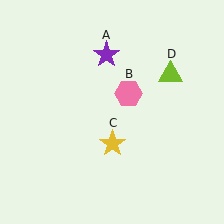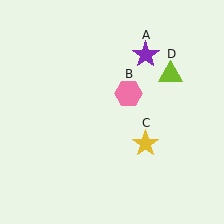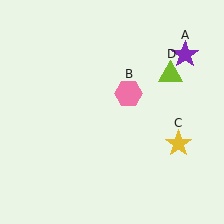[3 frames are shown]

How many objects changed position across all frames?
2 objects changed position: purple star (object A), yellow star (object C).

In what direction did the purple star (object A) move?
The purple star (object A) moved right.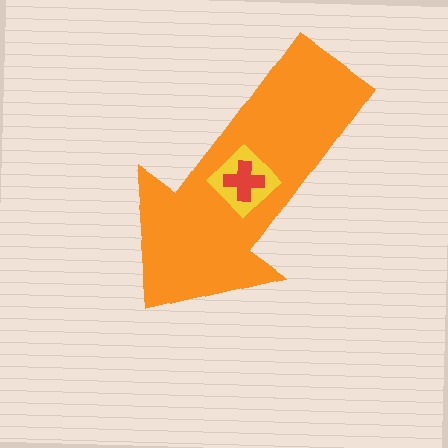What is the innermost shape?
The red cross.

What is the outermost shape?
The orange arrow.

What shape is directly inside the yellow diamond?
The red cross.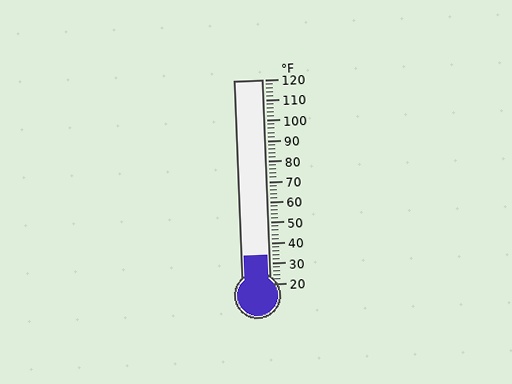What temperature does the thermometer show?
The thermometer shows approximately 34°F.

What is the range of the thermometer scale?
The thermometer scale ranges from 20°F to 120°F.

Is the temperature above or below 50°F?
The temperature is below 50°F.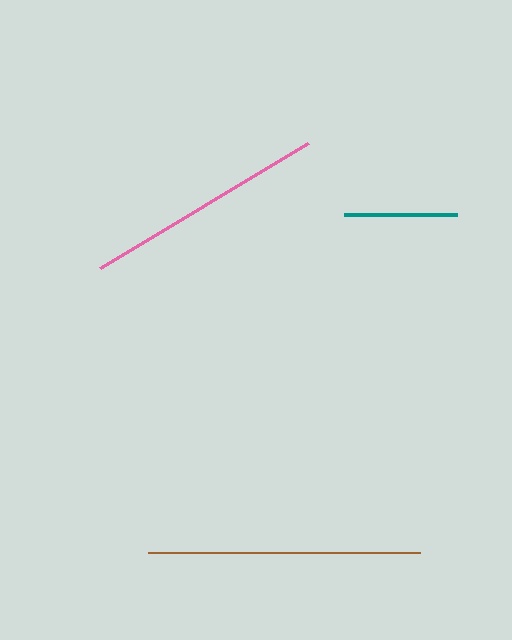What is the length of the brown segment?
The brown segment is approximately 272 pixels long.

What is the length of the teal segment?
The teal segment is approximately 114 pixels long.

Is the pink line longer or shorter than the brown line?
The brown line is longer than the pink line.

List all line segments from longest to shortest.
From longest to shortest: brown, pink, teal.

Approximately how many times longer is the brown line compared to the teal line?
The brown line is approximately 2.4 times the length of the teal line.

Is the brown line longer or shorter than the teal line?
The brown line is longer than the teal line.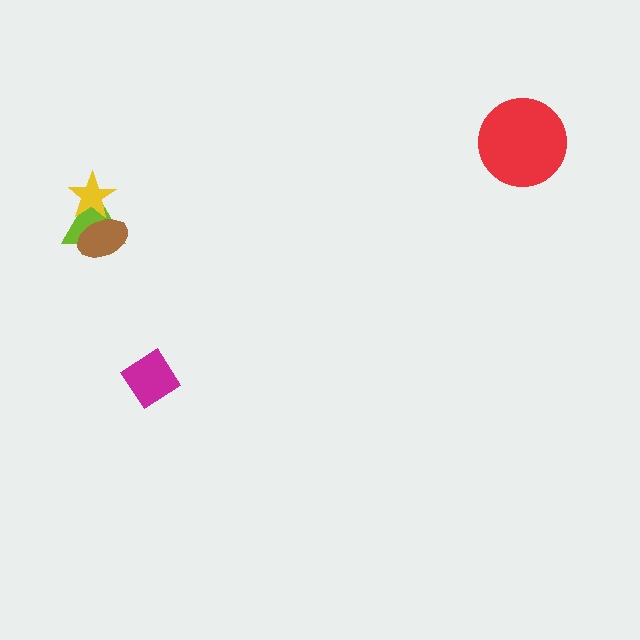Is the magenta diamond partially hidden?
No, no other shape covers it.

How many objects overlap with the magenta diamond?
0 objects overlap with the magenta diamond.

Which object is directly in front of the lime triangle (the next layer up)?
The yellow star is directly in front of the lime triangle.